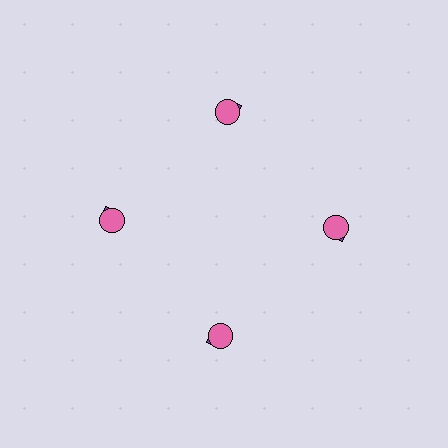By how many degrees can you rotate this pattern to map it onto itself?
The pattern maps onto itself every 90 degrees of rotation.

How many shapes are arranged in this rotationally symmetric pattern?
There are 8 shapes, arranged in 4 groups of 2.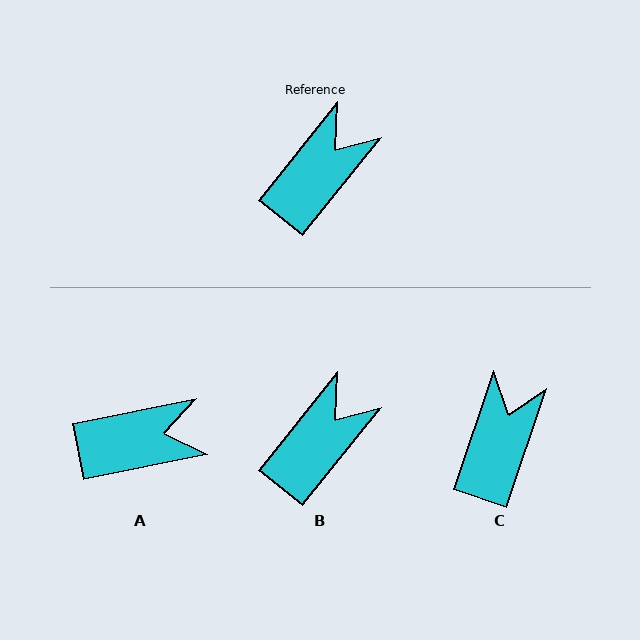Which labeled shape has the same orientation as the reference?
B.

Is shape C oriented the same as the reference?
No, it is off by about 20 degrees.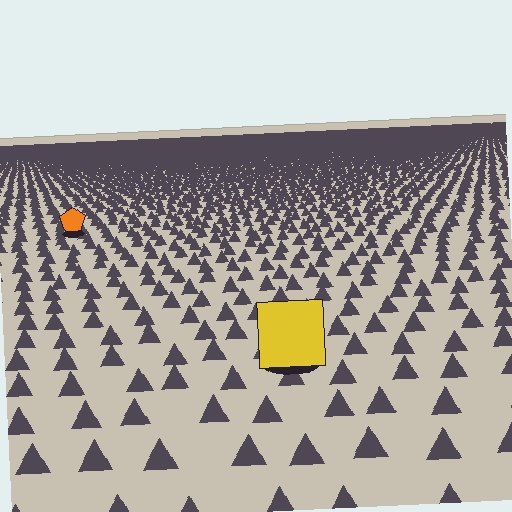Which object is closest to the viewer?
The yellow square is closest. The texture marks near it are larger and more spread out.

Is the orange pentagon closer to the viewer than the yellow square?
No. The yellow square is closer — you can tell from the texture gradient: the ground texture is coarser near it.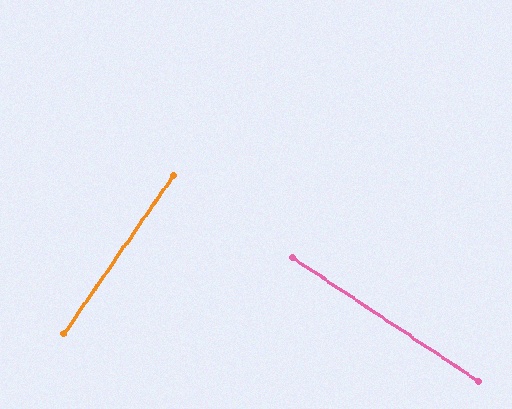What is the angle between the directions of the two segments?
Approximately 89 degrees.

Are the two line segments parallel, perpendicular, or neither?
Perpendicular — they meet at approximately 89°.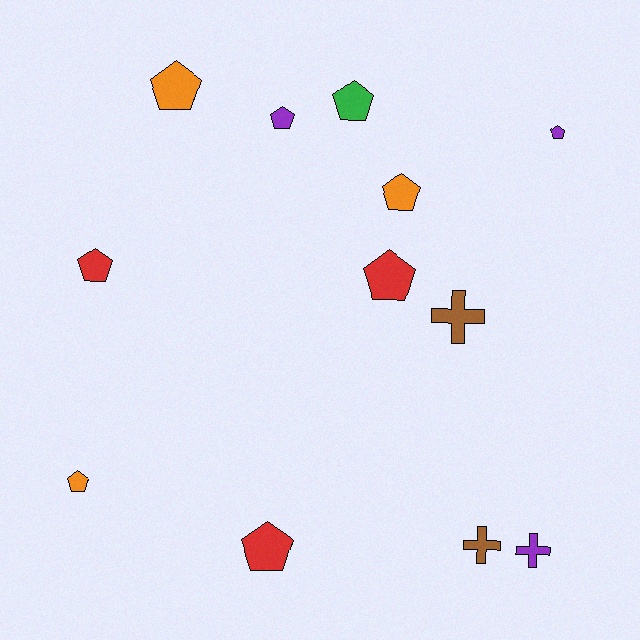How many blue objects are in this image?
There are no blue objects.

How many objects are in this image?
There are 12 objects.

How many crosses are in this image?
There are 3 crosses.